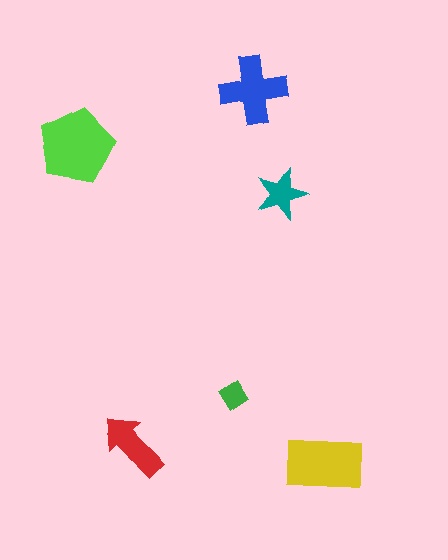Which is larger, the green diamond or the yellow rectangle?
The yellow rectangle.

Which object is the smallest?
The green diamond.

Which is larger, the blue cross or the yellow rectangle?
The yellow rectangle.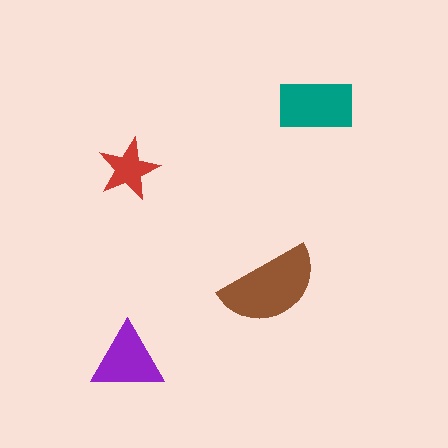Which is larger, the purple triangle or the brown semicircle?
The brown semicircle.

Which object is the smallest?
The red star.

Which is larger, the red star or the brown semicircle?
The brown semicircle.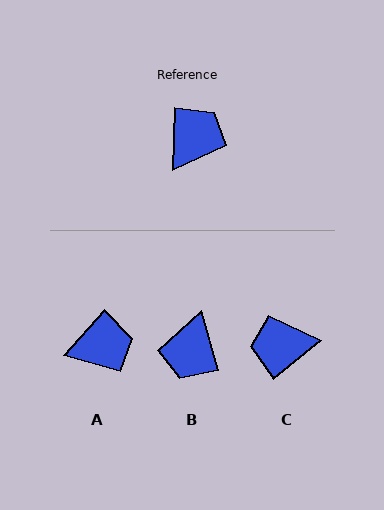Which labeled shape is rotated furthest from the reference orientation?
B, about 163 degrees away.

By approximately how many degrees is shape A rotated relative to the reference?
Approximately 40 degrees clockwise.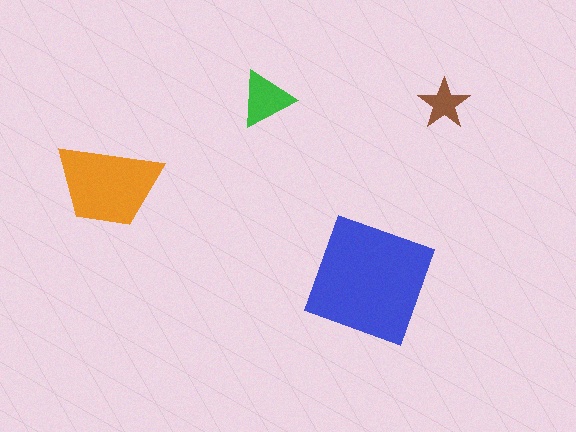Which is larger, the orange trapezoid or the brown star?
The orange trapezoid.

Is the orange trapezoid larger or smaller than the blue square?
Smaller.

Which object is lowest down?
The blue square is bottommost.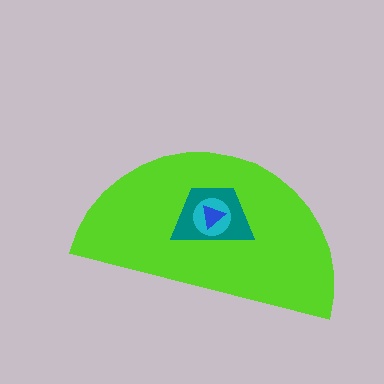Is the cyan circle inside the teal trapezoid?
Yes.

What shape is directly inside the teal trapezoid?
The cyan circle.